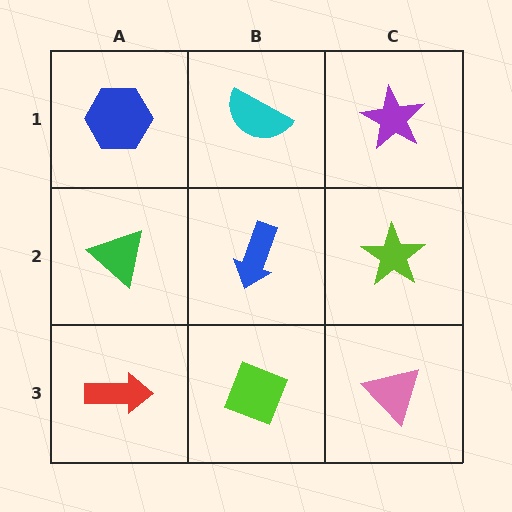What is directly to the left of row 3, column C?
A lime diamond.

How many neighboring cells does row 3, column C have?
2.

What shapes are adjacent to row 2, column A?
A blue hexagon (row 1, column A), a red arrow (row 3, column A), a blue arrow (row 2, column B).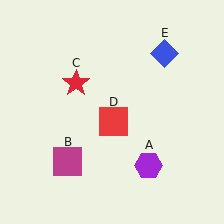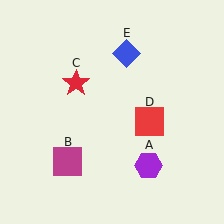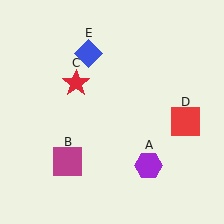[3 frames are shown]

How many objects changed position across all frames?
2 objects changed position: red square (object D), blue diamond (object E).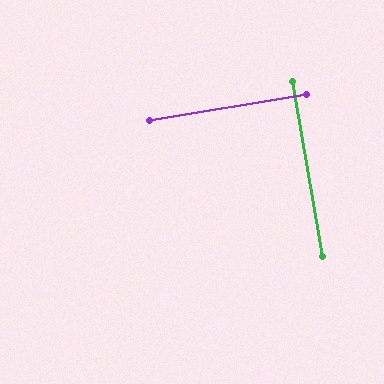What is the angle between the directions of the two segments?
Approximately 89 degrees.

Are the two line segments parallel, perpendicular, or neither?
Perpendicular — they meet at approximately 89°.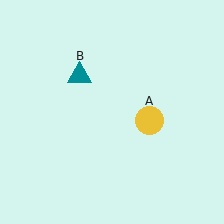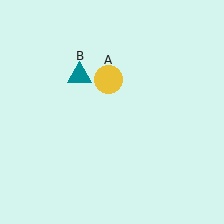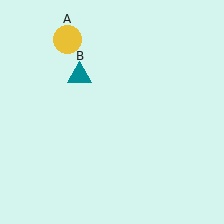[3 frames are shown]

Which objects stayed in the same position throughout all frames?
Teal triangle (object B) remained stationary.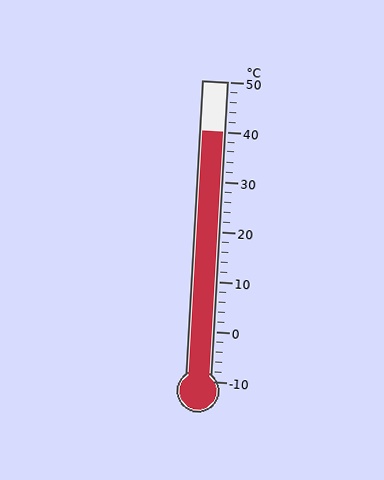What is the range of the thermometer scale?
The thermometer scale ranges from -10°C to 50°C.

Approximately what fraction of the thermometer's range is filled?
The thermometer is filled to approximately 85% of its range.